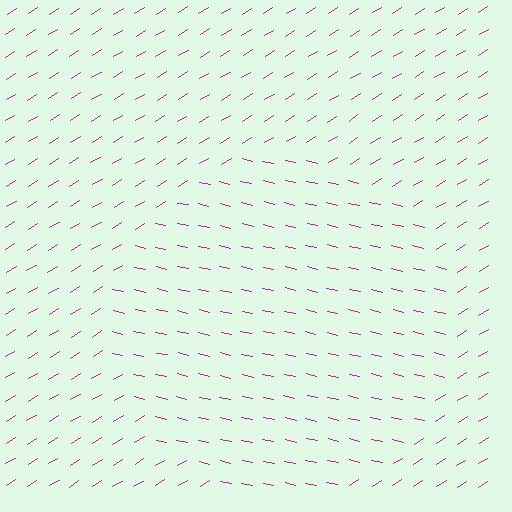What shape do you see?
I see a circle.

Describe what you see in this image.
The image is filled with small magenta line segments. A circle region in the image has lines oriented differently from the surrounding lines, creating a visible texture boundary.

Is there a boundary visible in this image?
Yes, there is a texture boundary formed by a change in line orientation.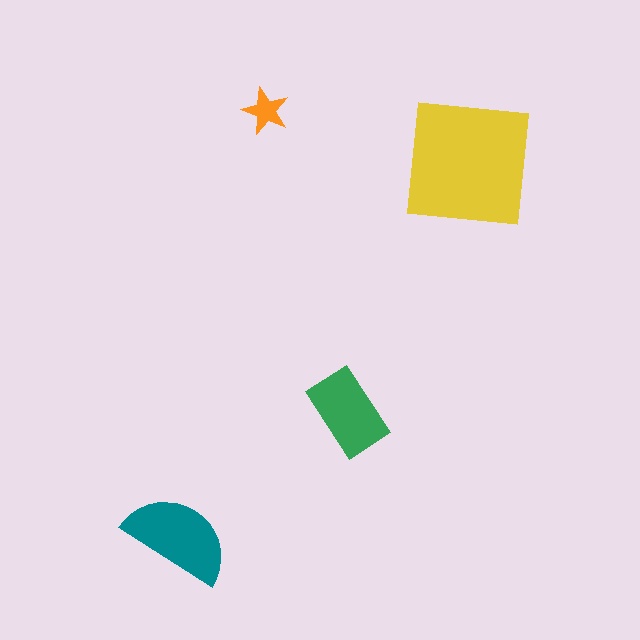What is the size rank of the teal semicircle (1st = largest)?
2nd.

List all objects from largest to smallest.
The yellow square, the teal semicircle, the green rectangle, the orange star.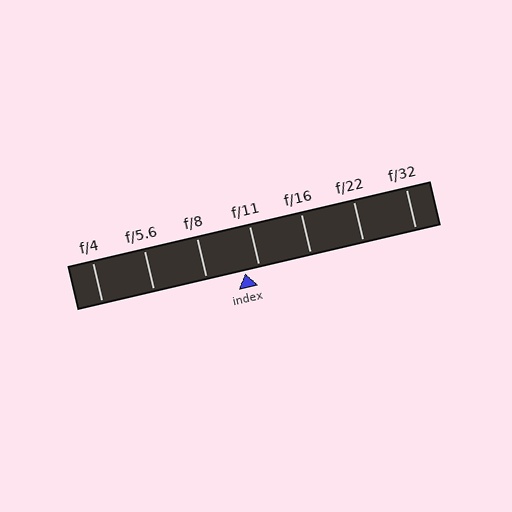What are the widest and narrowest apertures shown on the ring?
The widest aperture shown is f/4 and the narrowest is f/32.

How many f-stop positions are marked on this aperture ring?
There are 7 f-stop positions marked.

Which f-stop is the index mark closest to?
The index mark is closest to f/11.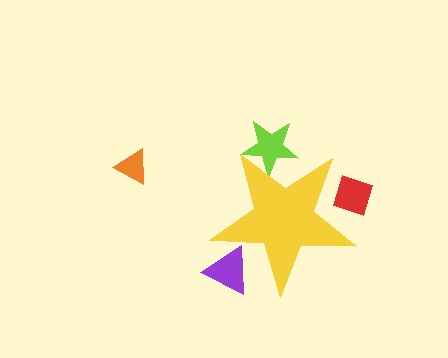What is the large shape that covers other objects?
A yellow star.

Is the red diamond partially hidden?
Yes, the red diamond is partially hidden behind the yellow star.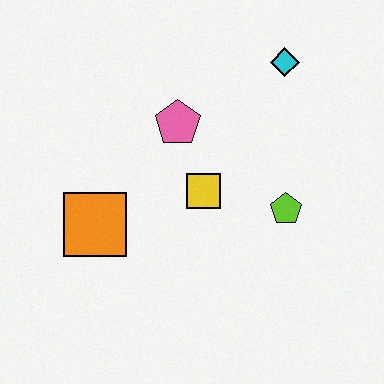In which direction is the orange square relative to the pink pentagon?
The orange square is below the pink pentagon.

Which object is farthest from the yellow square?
The cyan diamond is farthest from the yellow square.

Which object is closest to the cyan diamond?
The pink pentagon is closest to the cyan diamond.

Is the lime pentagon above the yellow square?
No